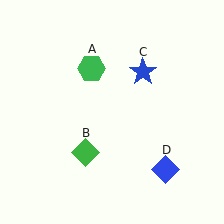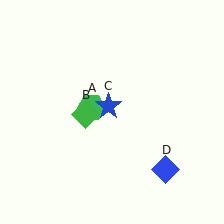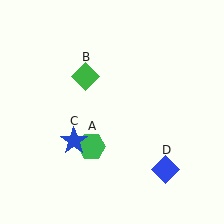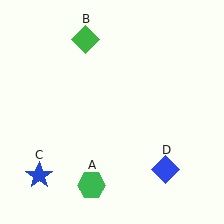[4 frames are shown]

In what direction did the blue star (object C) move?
The blue star (object C) moved down and to the left.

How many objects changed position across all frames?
3 objects changed position: green hexagon (object A), green diamond (object B), blue star (object C).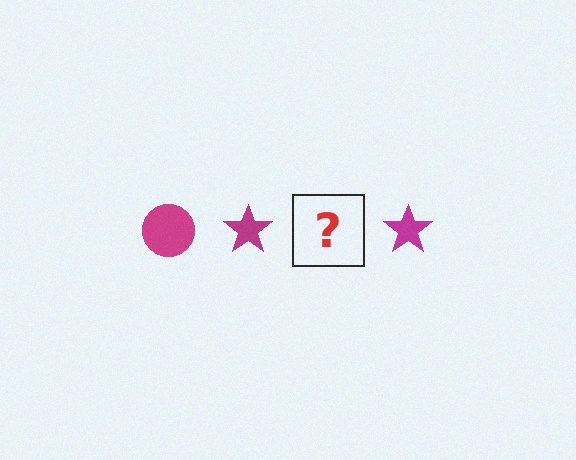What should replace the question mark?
The question mark should be replaced with a magenta circle.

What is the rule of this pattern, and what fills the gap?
The rule is that the pattern cycles through circle, star shapes in magenta. The gap should be filled with a magenta circle.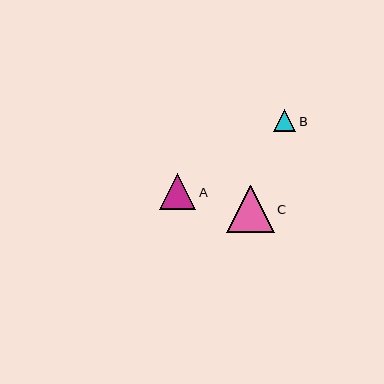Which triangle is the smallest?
Triangle B is the smallest with a size of approximately 23 pixels.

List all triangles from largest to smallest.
From largest to smallest: C, A, B.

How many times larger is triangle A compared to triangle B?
Triangle A is approximately 1.6 times the size of triangle B.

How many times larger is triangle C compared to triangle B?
Triangle C is approximately 2.1 times the size of triangle B.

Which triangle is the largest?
Triangle C is the largest with a size of approximately 48 pixels.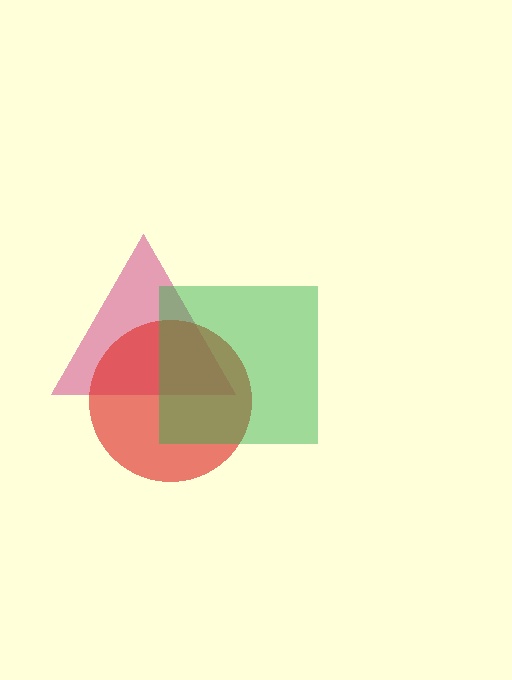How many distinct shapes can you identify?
There are 3 distinct shapes: a magenta triangle, a red circle, a green square.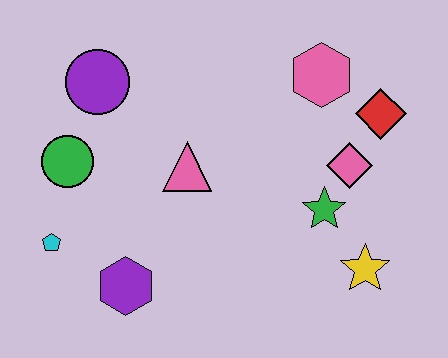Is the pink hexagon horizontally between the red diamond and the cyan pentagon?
Yes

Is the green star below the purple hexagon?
No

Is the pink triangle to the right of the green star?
No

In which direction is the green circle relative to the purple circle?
The green circle is below the purple circle.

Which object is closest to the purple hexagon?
The cyan pentagon is closest to the purple hexagon.